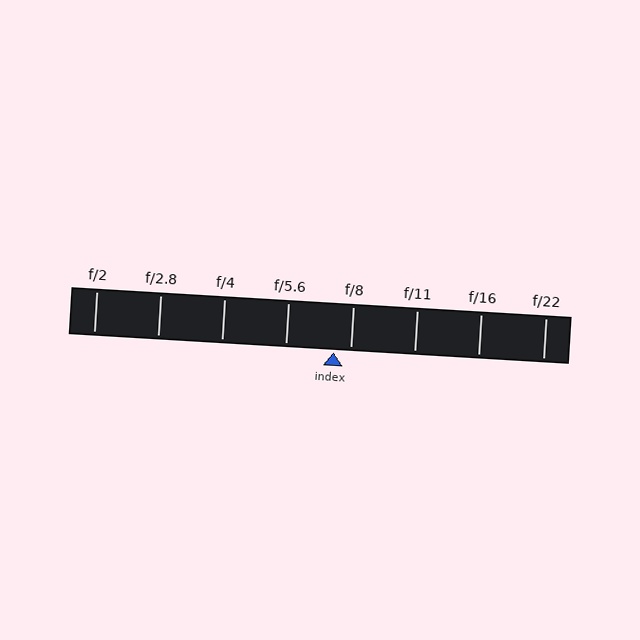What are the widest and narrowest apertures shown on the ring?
The widest aperture shown is f/2 and the narrowest is f/22.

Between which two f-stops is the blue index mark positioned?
The index mark is between f/5.6 and f/8.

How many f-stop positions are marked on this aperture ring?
There are 8 f-stop positions marked.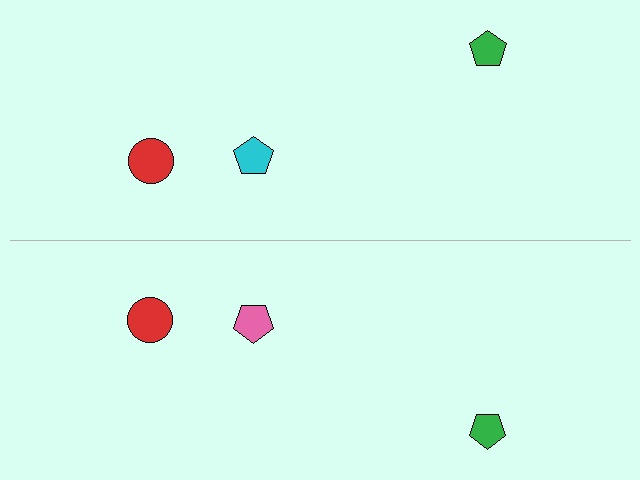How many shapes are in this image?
There are 6 shapes in this image.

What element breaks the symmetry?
The pink pentagon on the bottom side breaks the symmetry — its mirror counterpart is cyan.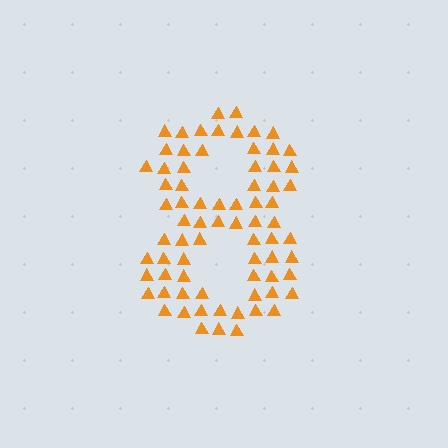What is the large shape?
The large shape is the digit 8.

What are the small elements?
The small elements are triangles.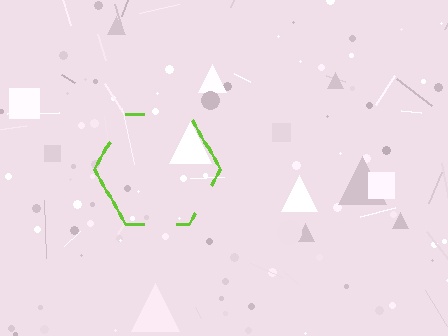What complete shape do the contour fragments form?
The contour fragments form a hexagon.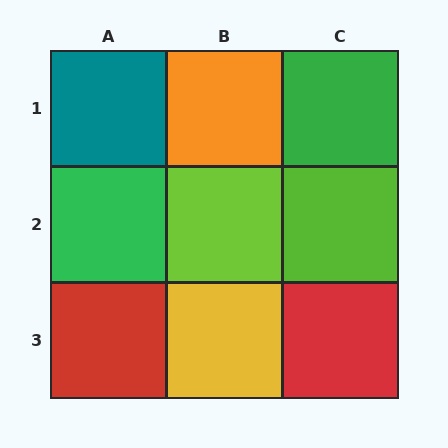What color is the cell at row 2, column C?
Lime.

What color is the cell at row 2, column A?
Green.